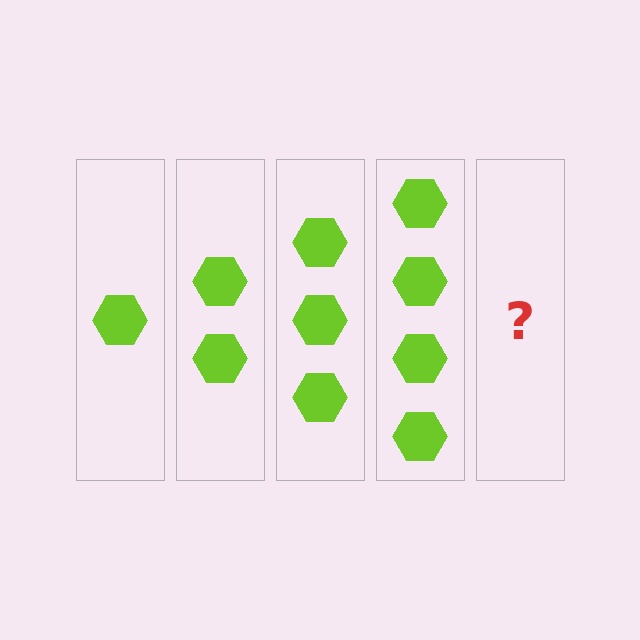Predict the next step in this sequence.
The next step is 5 hexagons.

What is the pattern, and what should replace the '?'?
The pattern is that each step adds one more hexagon. The '?' should be 5 hexagons.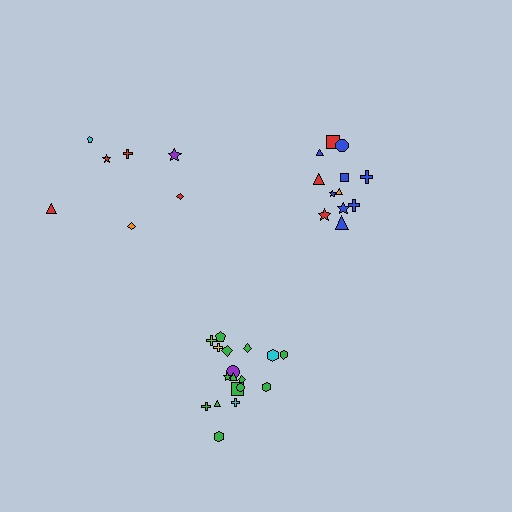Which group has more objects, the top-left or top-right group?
The top-right group.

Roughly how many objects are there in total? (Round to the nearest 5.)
Roughly 35 objects in total.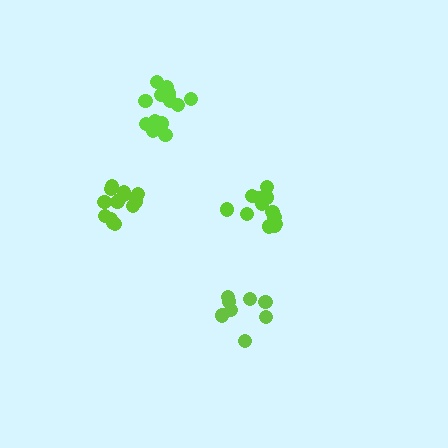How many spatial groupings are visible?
There are 4 spatial groupings.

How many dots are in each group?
Group 1: 13 dots, Group 2: 8 dots, Group 3: 14 dots, Group 4: 14 dots (49 total).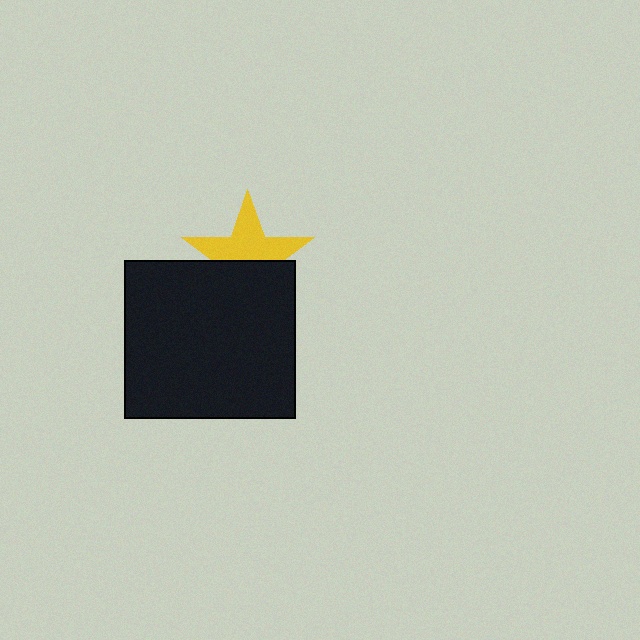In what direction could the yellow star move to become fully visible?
The yellow star could move up. That would shift it out from behind the black rectangle entirely.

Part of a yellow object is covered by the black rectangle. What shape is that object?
It is a star.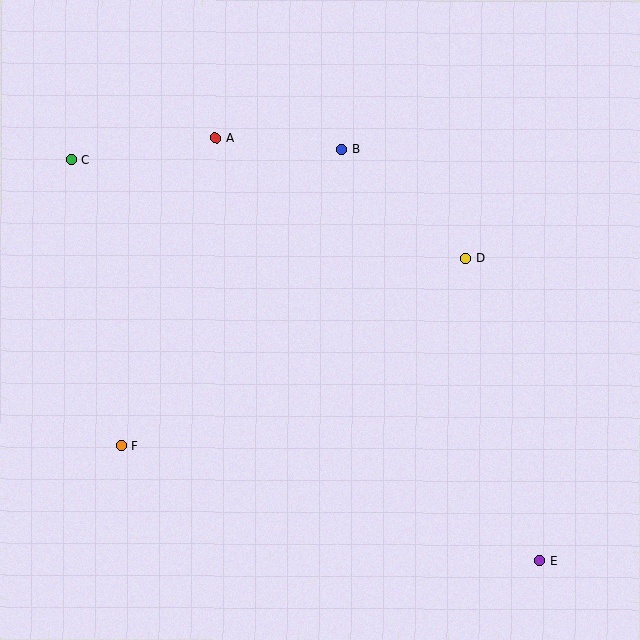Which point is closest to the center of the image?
Point D at (466, 258) is closest to the center.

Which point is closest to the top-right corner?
Point D is closest to the top-right corner.